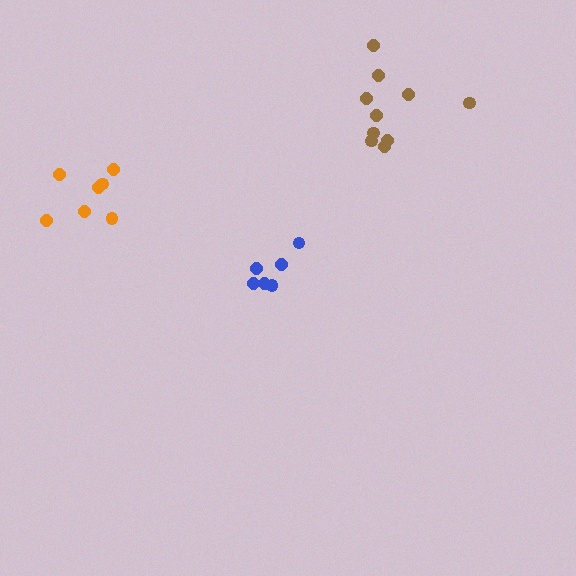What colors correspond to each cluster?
The clusters are colored: orange, blue, brown.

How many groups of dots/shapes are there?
There are 3 groups.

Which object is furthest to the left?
The orange cluster is leftmost.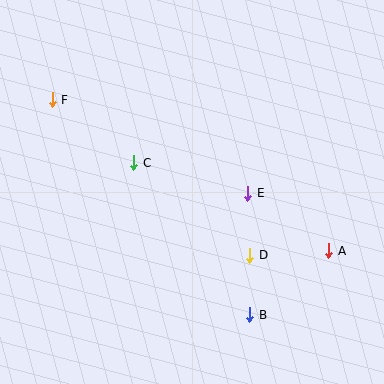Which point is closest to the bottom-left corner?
Point C is closest to the bottom-left corner.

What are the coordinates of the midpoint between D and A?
The midpoint between D and A is at (289, 253).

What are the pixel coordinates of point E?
Point E is at (248, 193).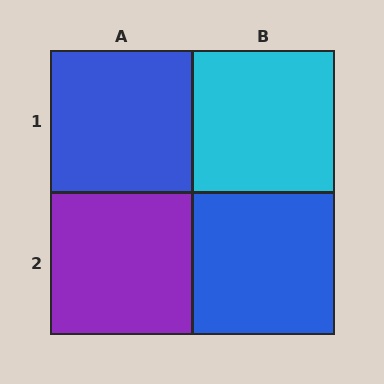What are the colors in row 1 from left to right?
Blue, cyan.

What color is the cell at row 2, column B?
Blue.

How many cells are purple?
1 cell is purple.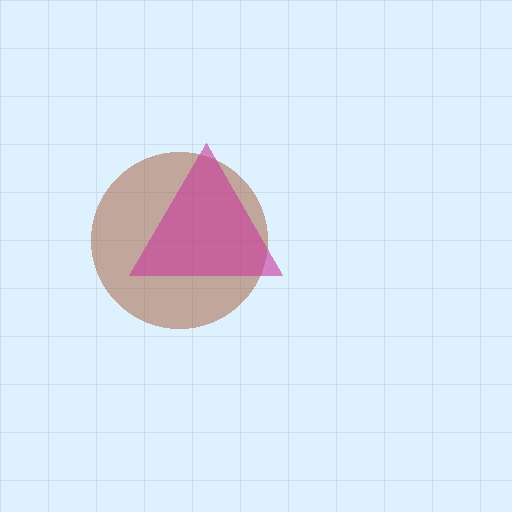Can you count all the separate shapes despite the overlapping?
Yes, there are 2 separate shapes.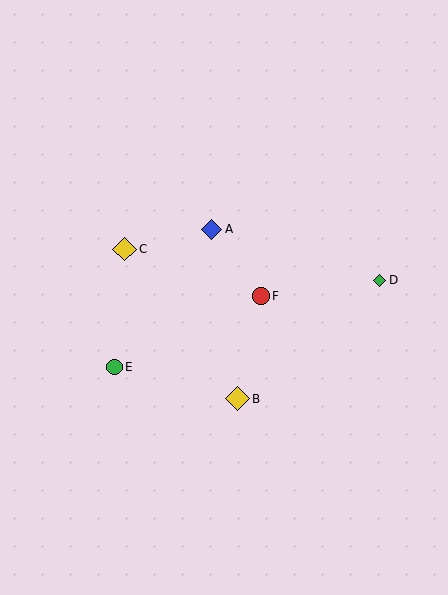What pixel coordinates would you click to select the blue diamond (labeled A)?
Click at (211, 229) to select the blue diamond A.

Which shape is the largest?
The yellow diamond (labeled B) is the largest.